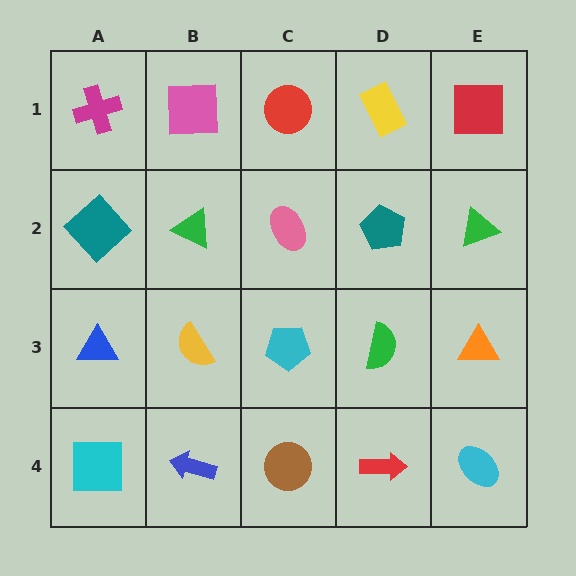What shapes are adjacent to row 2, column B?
A pink square (row 1, column B), a yellow semicircle (row 3, column B), a teal diamond (row 2, column A), a pink ellipse (row 2, column C).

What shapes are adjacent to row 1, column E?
A green triangle (row 2, column E), a yellow rectangle (row 1, column D).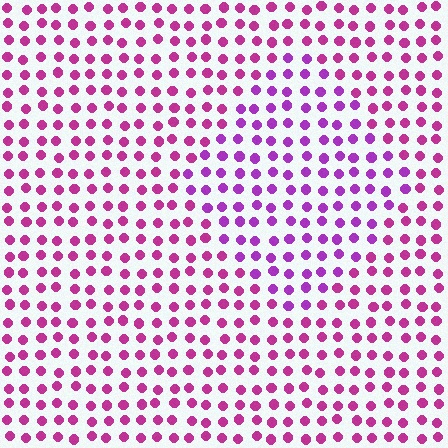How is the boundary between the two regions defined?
The boundary is defined purely by a slight shift in hue (about 28 degrees). Spacing, size, and orientation are identical on both sides.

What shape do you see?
I see a diamond.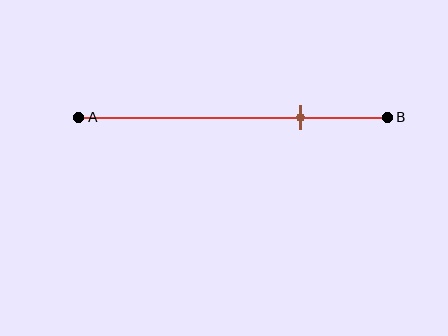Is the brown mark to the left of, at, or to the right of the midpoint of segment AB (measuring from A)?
The brown mark is to the right of the midpoint of segment AB.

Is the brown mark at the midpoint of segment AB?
No, the mark is at about 70% from A, not at the 50% midpoint.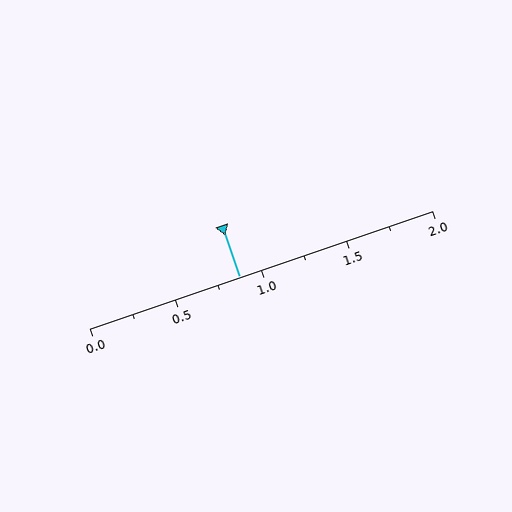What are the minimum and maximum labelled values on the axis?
The axis runs from 0.0 to 2.0.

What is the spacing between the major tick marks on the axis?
The major ticks are spaced 0.5 apart.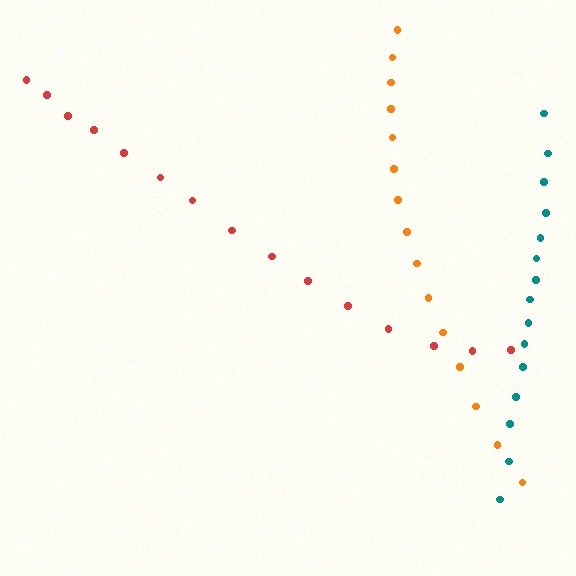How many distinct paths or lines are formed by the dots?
There are 3 distinct paths.